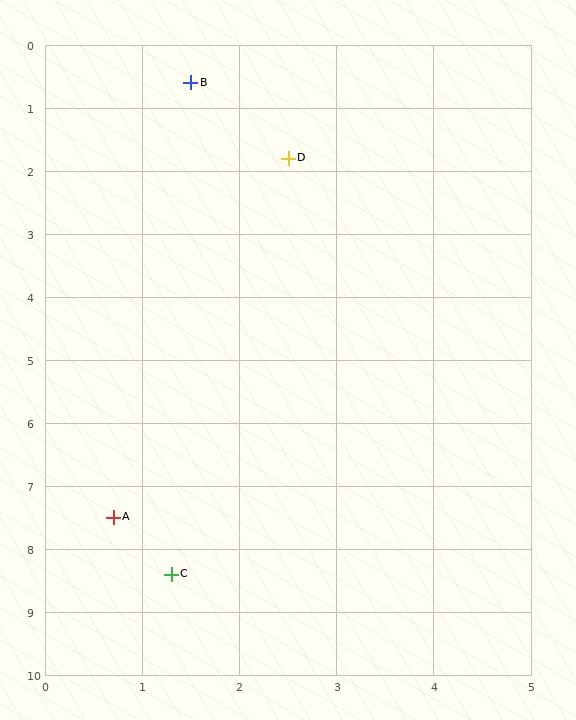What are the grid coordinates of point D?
Point D is at approximately (2.5, 1.8).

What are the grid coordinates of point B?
Point B is at approximately (1.5, 0.6).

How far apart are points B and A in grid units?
Points B and A are about 6.9 grid units apart.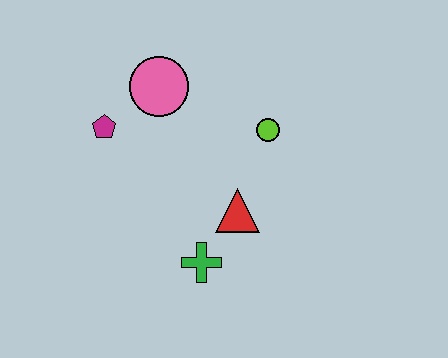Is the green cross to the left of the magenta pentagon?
No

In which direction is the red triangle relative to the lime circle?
The red triangle is below the lime circle.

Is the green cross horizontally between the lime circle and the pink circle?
Yes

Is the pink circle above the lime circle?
Yes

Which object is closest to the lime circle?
The red triangle is closest to the lime circle.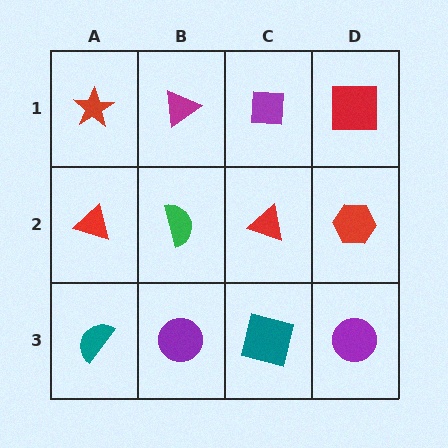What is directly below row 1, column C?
A red triangle.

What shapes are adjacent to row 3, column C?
A red triangle (row 2, column C), a purple circle (row 3, column B), a purple circle (row 3, column D).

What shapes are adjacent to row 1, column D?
A red hexagon (row 2, column D), a purple square (row 1, column C).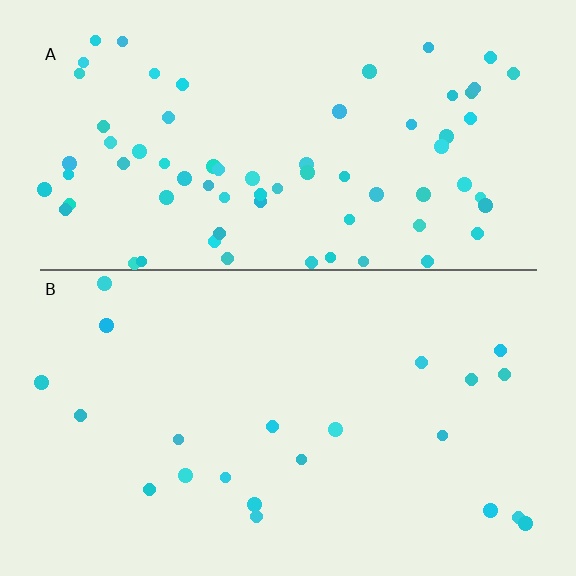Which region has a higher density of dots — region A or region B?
A (the top).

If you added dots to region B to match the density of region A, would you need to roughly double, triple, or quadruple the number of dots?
Approximately triple.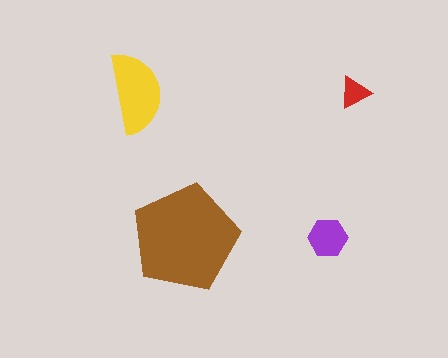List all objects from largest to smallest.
The brown pentagon, the yellow semicircle, the purple hexagon, the red triangle.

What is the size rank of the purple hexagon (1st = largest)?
3rd.